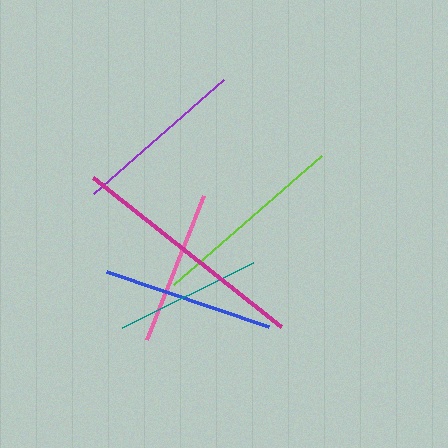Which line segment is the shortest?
The teal line is the shortest at approximately 147 pixels.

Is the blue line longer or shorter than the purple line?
The purple line is longer than the blue line.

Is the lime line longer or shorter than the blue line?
The lime line is longer than the blue line.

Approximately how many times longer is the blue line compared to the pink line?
The blue line is approximately 1.1 times the length of the pink line.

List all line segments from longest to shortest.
From longest to shortest: magenta, lime, purple, blue, pink, teal.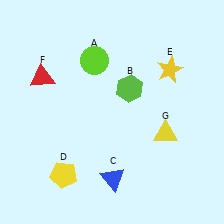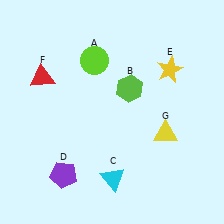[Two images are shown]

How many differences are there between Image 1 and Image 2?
There are 2 differences between the two images.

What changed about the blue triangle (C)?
In Image 1, C is blue. In Image 2, it changed to cyan.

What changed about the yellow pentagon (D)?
In Image 1, D is yellow. In Image 2, it changed to purple.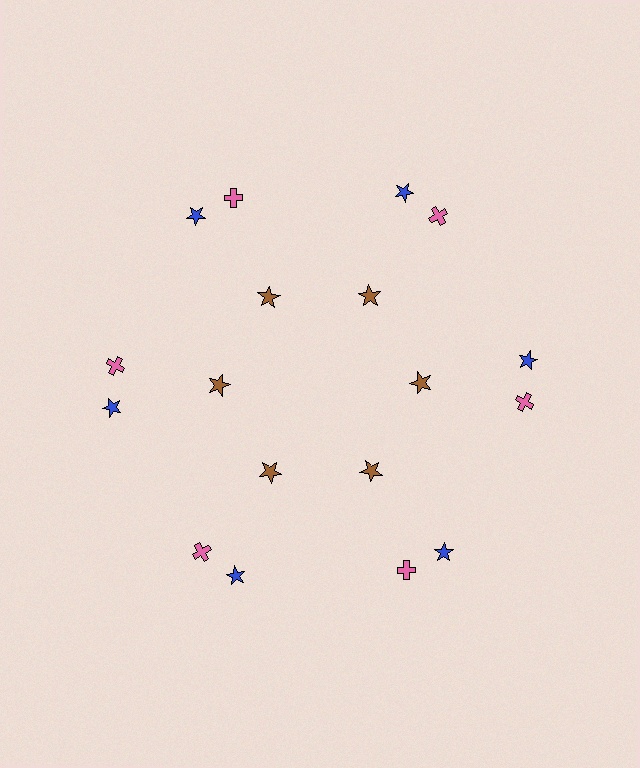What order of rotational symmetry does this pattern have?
This pattern has 6-fold rotational symmetry.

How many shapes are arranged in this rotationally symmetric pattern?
There are 18 shapes, arranged in 6 groups of 3.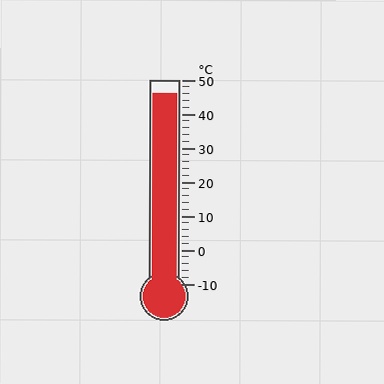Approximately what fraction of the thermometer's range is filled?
The thermometer is filled to approximately 95% of its range.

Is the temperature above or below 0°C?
The temperature is above 0°C.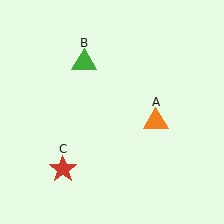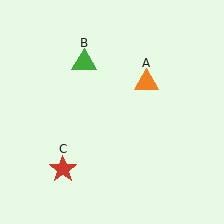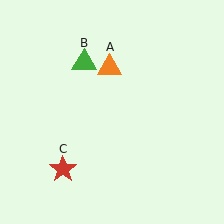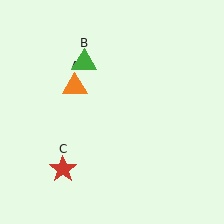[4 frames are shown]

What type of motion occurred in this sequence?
The orange triangle (object A) rotated counterclockwise around the center of the scene.